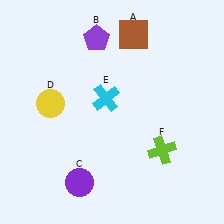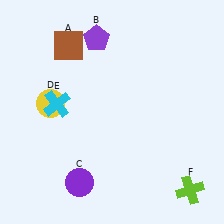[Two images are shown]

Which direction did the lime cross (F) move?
The lime cross (F) moved down.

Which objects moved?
The objects that moved are: the brown square (A), the cyan cross (E), the lime cross (F).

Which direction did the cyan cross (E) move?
The cyan cross (E) moved left.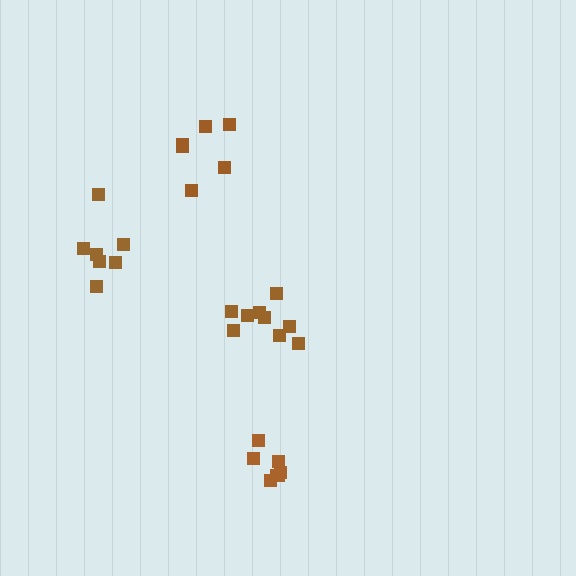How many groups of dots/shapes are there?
There are 4 groups.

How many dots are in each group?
Group 1: 6 dots, Group 2: 7 dots, Group 3: 7 dots, Group 4: 9 dots (29 total).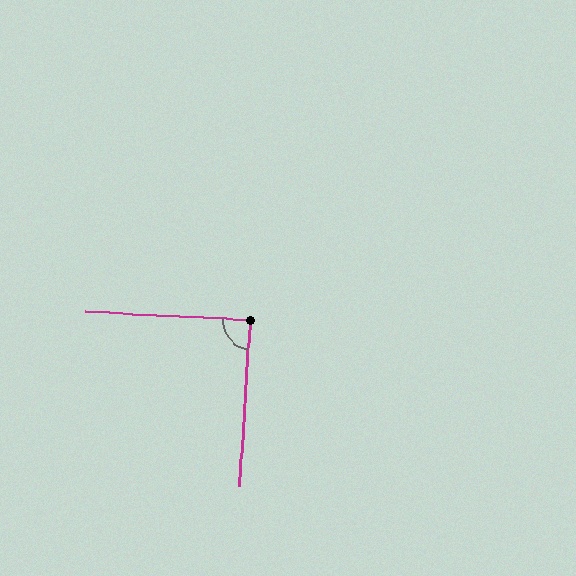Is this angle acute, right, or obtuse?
It is approximately a right angle.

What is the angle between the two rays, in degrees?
Approximately 90 degrees.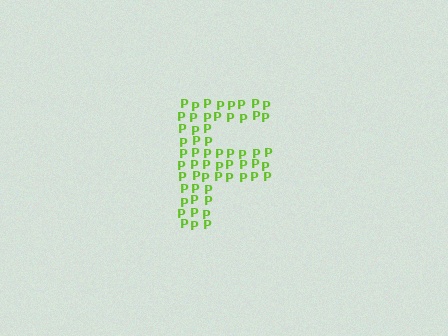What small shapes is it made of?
It is made of small letter P's.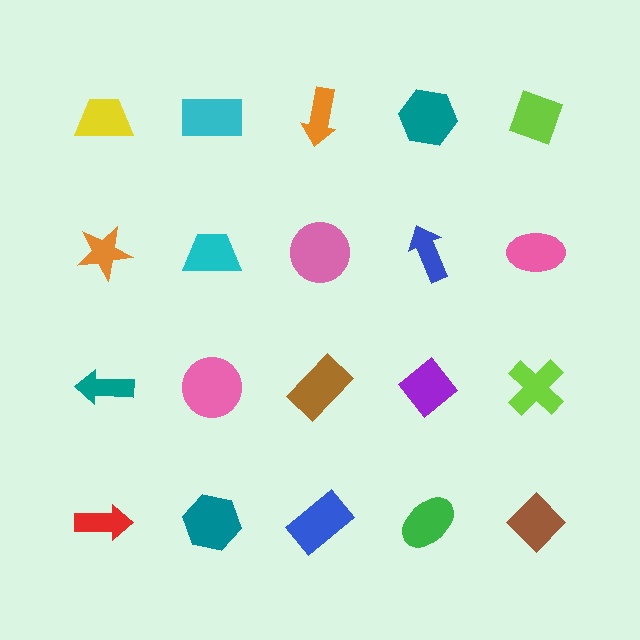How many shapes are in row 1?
5 shapes.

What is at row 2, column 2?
A cyan trapezoid.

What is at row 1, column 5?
A lime diamond.